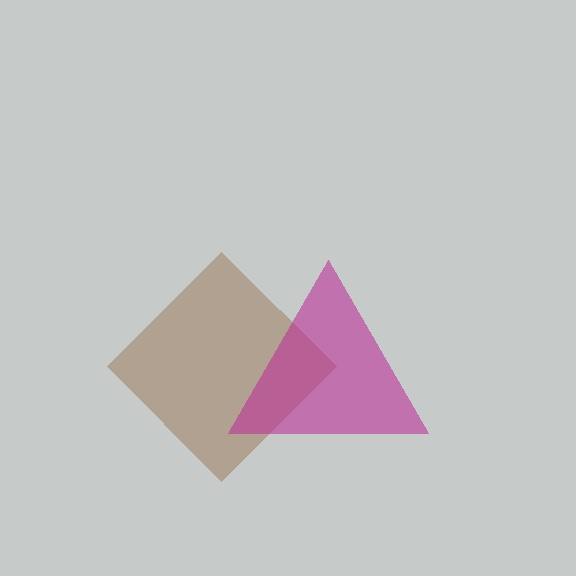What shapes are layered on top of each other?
The layered shapes are: a brown diamond, a magenta triangle.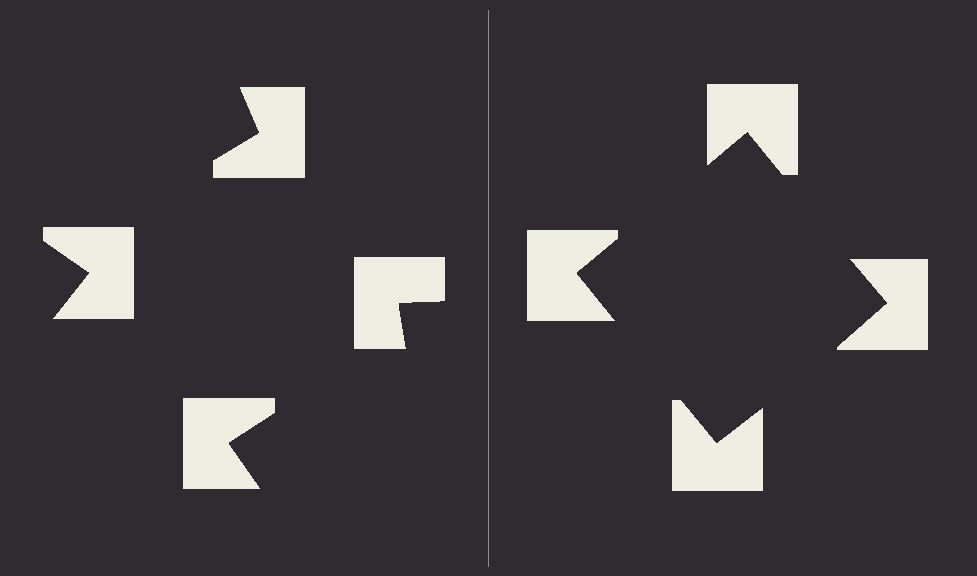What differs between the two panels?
The notched squares are positioned identically on both sides; only the wedge orientations differ. On the right they align to a square; on the left they are misaligned.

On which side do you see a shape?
An illusory square appears on the right side. On the left side the wedge cuts are rotated, so no coherent shape forms.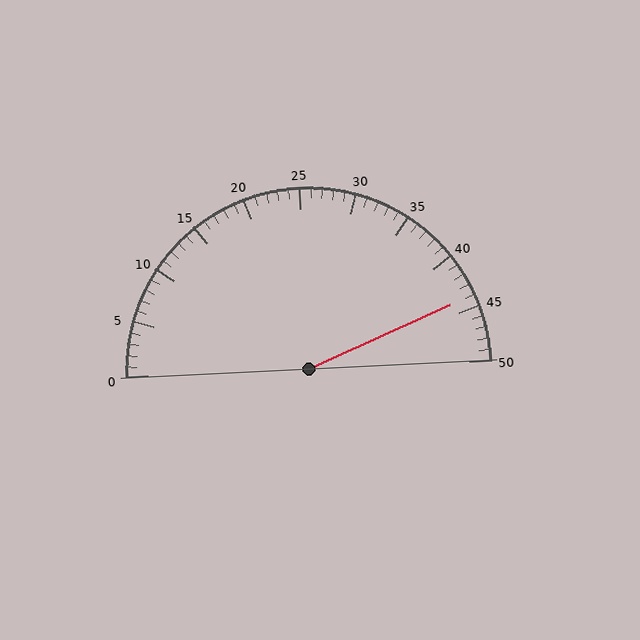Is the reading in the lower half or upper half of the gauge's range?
The reading is in the upper half of the range (0 to 50).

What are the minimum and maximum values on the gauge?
The gauge ranges from 0 to 50.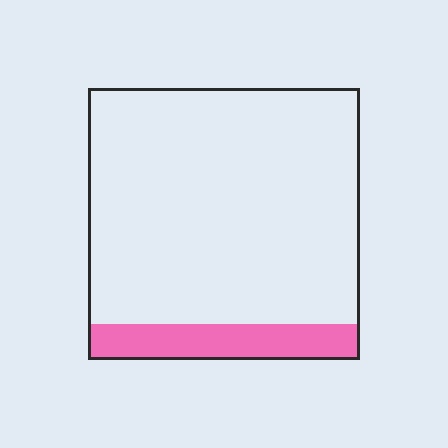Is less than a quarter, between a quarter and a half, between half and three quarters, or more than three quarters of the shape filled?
Less than a quarter.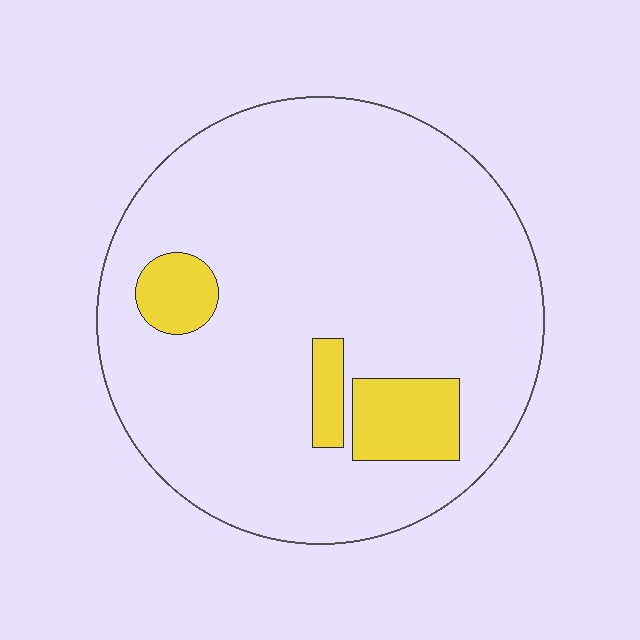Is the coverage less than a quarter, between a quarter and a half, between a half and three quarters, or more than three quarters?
Less than a quarter.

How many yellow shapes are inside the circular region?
3.